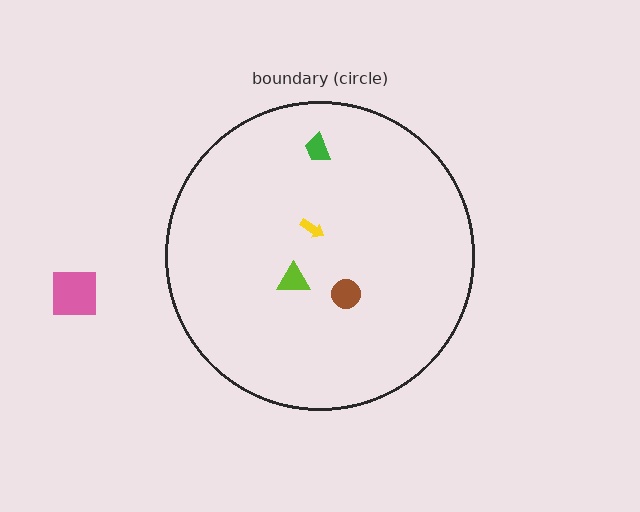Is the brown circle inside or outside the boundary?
Inside.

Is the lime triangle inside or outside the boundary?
Inside.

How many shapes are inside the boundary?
4 inside, 1 outside.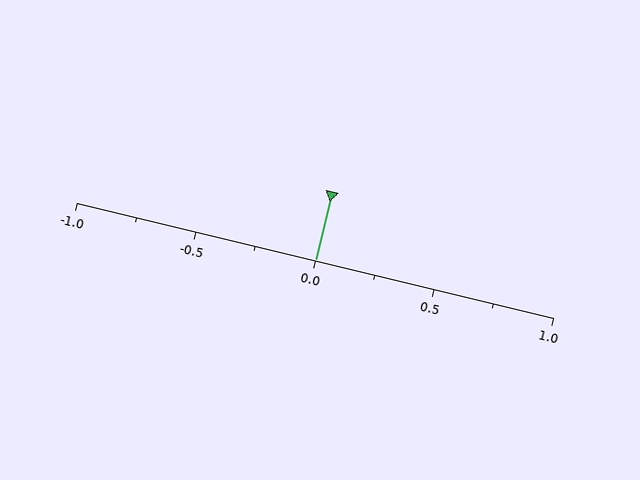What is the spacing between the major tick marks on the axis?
The major ticks are spaced 0.5 apart.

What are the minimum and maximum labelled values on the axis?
The axis runs from -1.0 to 1.0.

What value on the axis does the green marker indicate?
The marker indicates approximately 0.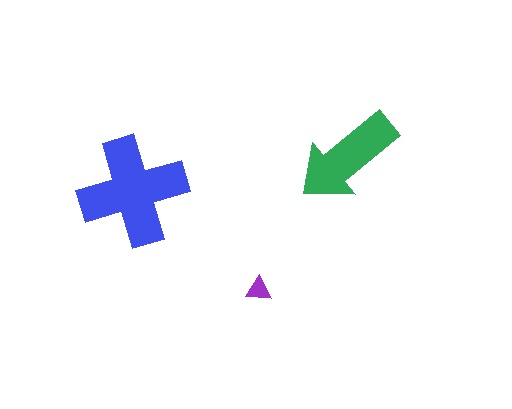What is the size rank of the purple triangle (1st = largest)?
3rd.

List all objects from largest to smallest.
The blue cross, the green arrow, the purple triangle.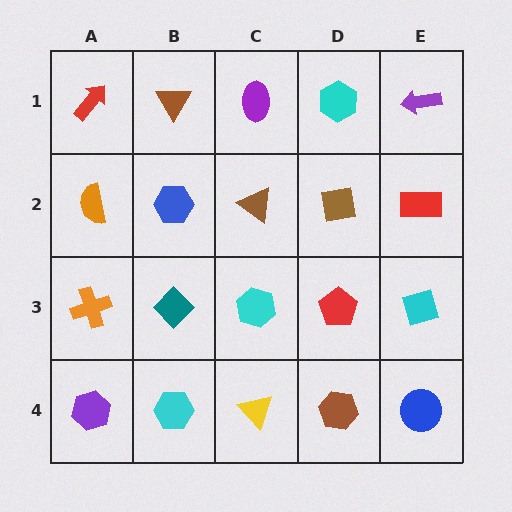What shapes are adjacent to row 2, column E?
A purple arrow (row 1, column E), a cyan diamond (row 3, column E), a brown square (row 2, column D).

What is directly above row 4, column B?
A teal diamond.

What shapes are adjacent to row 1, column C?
A brown triangle (row 2, column C), a brown triangle (row 1, column B), a cyan hexagon (row 1, column D).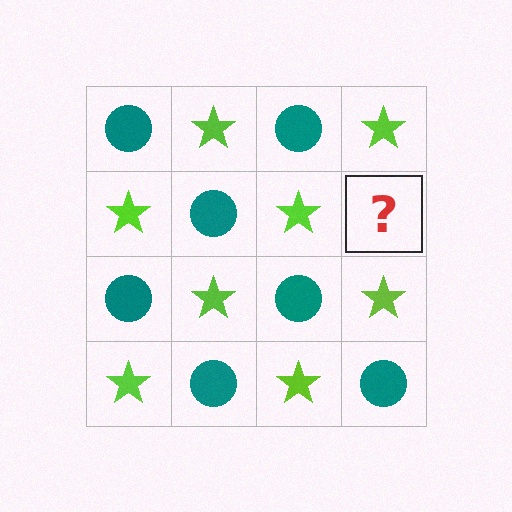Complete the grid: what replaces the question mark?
The question mark should be replaced with a teal circle.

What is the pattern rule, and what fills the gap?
The rule is that it alternates teal circle and lime star in a checkerboard pattern. The gap should be filled with a teal circle.